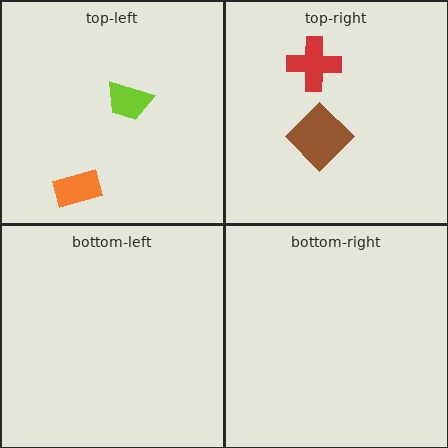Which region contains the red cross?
The top-right region.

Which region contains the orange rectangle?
The top-left region.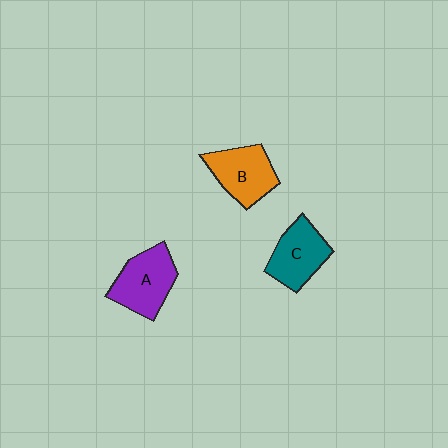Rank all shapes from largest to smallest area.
From largest to smallest: A (purple), B (orange), C (teal).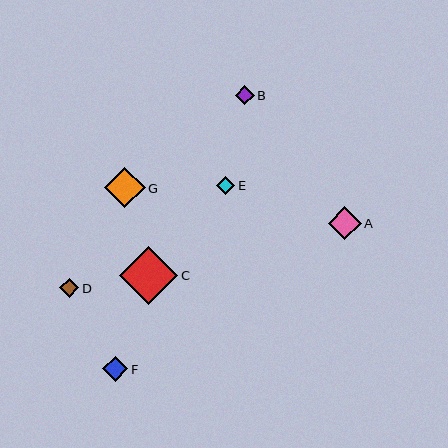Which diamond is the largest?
Diamond C is the largest with a size of approximately 58 pixels.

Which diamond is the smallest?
Diamond E is the smallest with a size of approximately 18 pixels.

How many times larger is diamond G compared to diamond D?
Diamond G is approximately 2.1 times the size of diamond D.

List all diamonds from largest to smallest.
From largest to smallest: C, G, A, F, B, D, E.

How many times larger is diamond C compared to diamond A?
Diamond C is approximately 1.8 times the size of diamond A.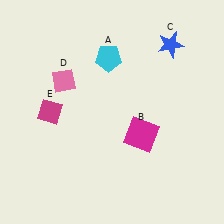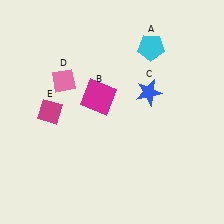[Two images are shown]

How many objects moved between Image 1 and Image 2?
3 objects moved between the two images.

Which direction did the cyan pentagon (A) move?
The cyan pentagon (A) moved right.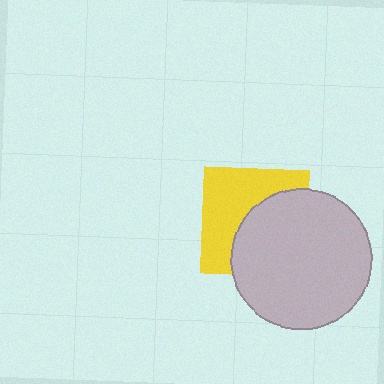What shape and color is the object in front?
The object in front is a light gray circle.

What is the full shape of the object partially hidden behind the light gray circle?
The partially hidden object is a yellow square.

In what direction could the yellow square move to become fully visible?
The yellow square could move toward the upper-left. That would shift it out from behind the light gray circle entirely.